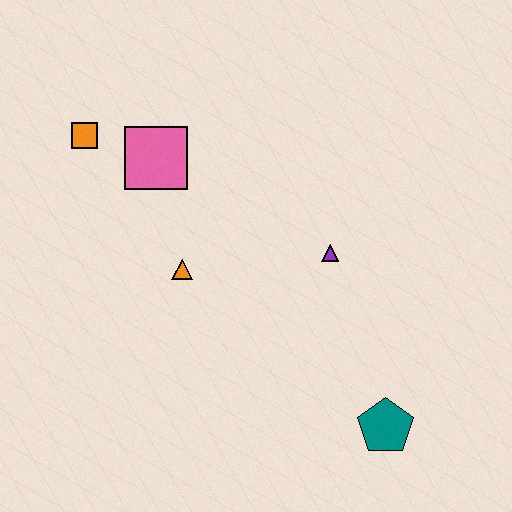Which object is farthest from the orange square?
The teal pentagon is farthest from the orange square.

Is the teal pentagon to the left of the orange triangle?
No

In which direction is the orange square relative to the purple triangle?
The orange square is to the left of the purple triangle.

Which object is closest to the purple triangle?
The orange triangle is closest to the purple triangle.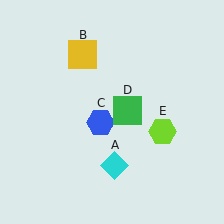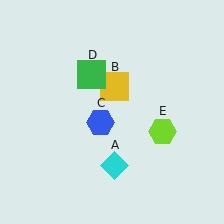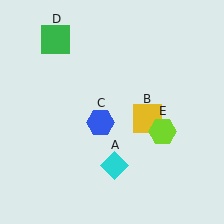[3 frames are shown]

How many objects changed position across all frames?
2 objects changed position: yellow square (object B), green square (object D).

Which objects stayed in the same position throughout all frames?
Cyan diamond (object A) and blue hexagon (object C) and lime hexagon (object E) remained stationary.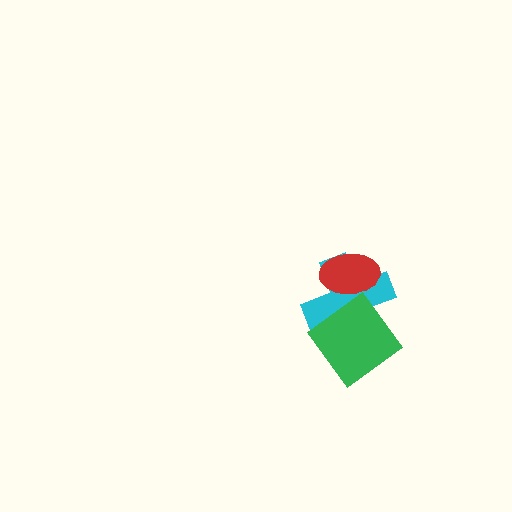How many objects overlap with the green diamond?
2 objects overlap with the green diamond.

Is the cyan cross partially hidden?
Yes, it is partially covered by another shape.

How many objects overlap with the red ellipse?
2 objects overlap with the red ellipse.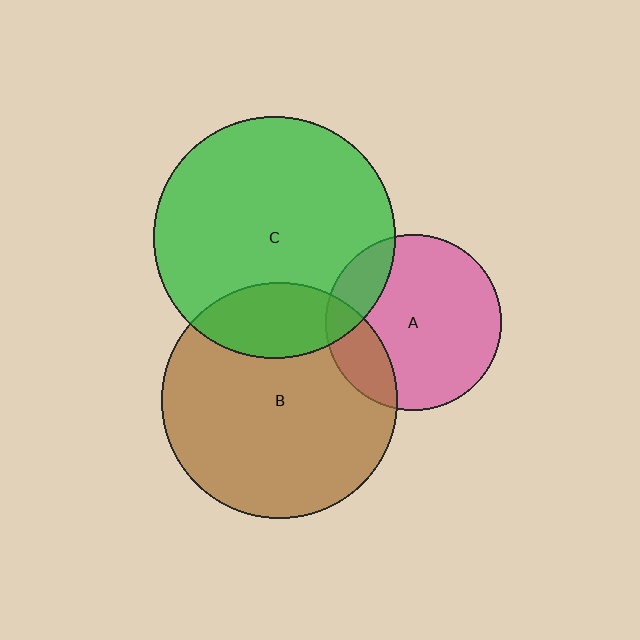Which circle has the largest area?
Circle C (green).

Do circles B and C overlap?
Yes.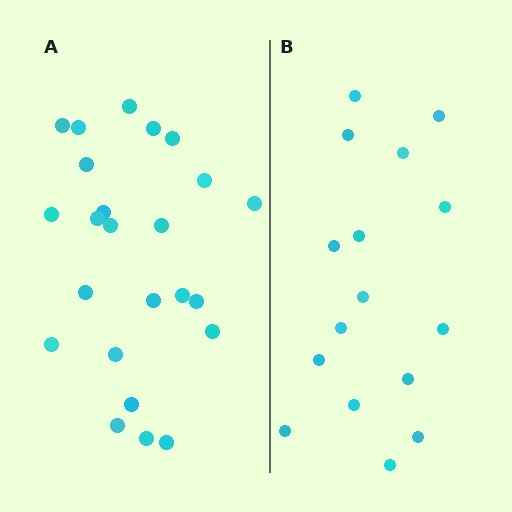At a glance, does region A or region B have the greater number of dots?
Region A (the left region) has more dots.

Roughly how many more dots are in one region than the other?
Region A has roughly 8 or so more dots than region B.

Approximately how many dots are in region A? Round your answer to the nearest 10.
About 20 dots. (The exact count is 24, which rounds to 20.)